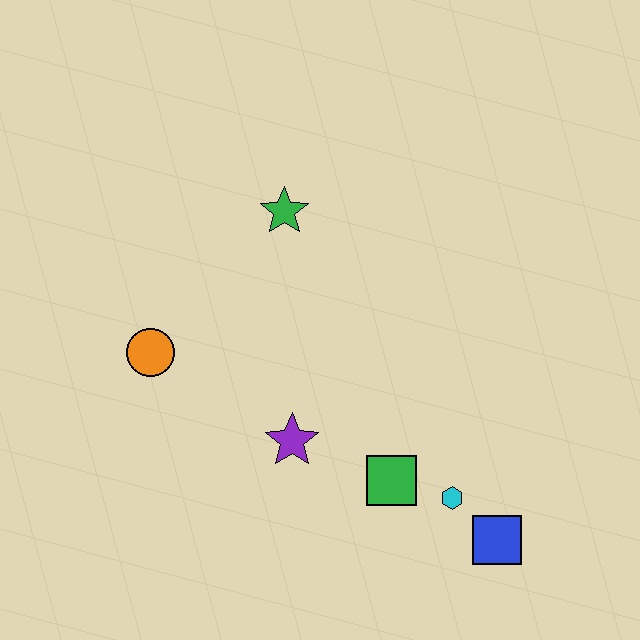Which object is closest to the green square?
The cyan hexagon is closest to the green square.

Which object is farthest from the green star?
The blue square is farthest from the green star.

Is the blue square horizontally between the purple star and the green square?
No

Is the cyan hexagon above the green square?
No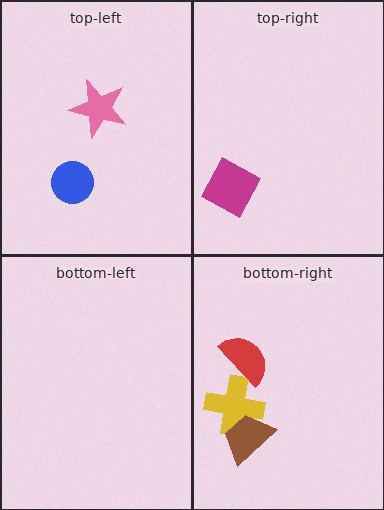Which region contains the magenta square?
The top-right region.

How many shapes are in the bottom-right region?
3.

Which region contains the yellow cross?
The bottom-right region.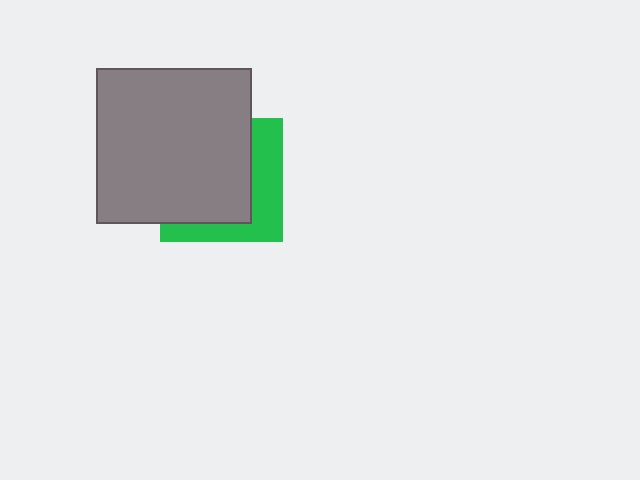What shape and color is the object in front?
The object in front is a gray square.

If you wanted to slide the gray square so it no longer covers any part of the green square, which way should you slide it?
Slide it toward the upper-left — that is the most direct way to separate the two shapes.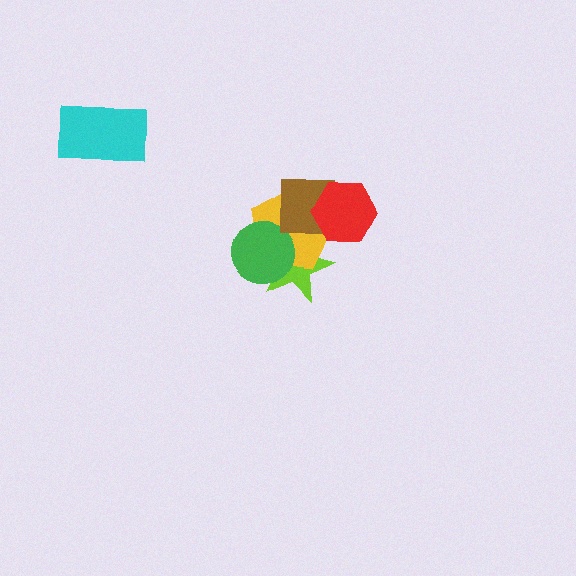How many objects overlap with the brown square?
2 objects overlap with the brown square.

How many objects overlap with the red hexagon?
2 objects overlap with the red hexagon.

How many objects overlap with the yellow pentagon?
4 objects overlap with the yellow pentagon.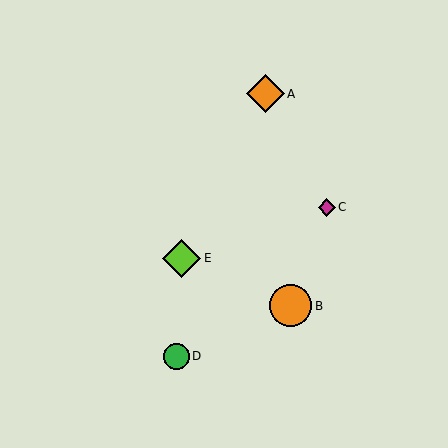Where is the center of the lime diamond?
The center of the lime diamond is at (182, 258).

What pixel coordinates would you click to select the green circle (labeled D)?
Click at (176, 356) to select the green circle D.